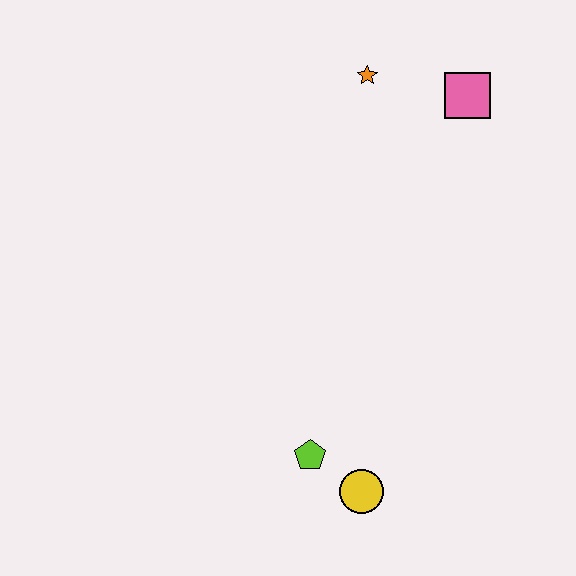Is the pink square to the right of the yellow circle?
Yes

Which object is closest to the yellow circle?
The lime pentagon is closest to the yellow circle.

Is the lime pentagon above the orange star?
No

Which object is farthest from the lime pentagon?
The pink square is farthest from the lime pentagon.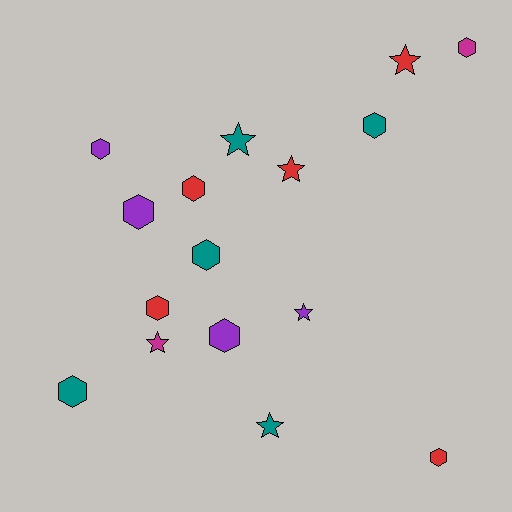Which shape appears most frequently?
Hexagon, with 10 objects.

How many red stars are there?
There are 2 red stars.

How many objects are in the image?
There are 16 objects.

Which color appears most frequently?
Teal, with 5 objects.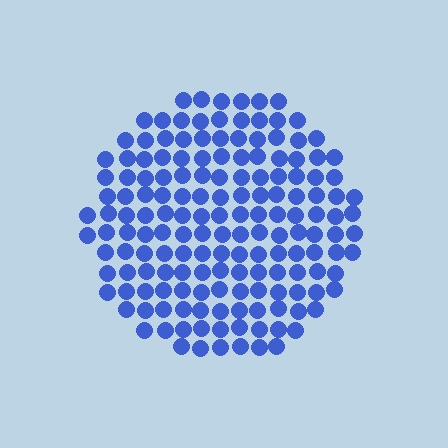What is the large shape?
The large shape is a circle.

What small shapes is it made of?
It is made of small circles.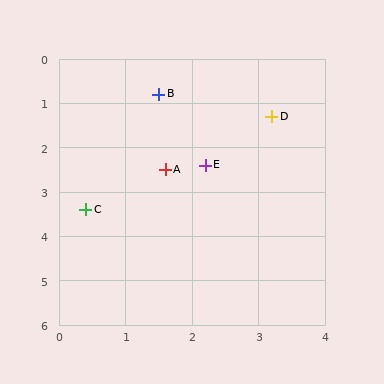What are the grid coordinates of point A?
Point A is at approximately (1.6, 2.5).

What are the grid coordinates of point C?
Point C is at approximately (0.4, 3.4).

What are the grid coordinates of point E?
Point E is at approximately (2.2, 2.4).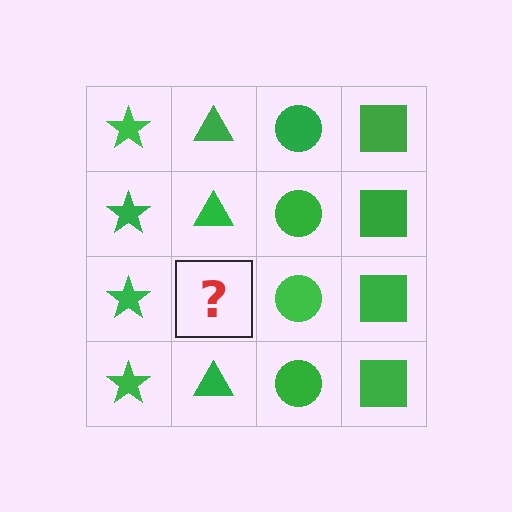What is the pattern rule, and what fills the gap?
The rule is that each column has a consistent shape. The gap should be filled with a green triangle.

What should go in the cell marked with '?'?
The missing cell should contain a green triangle.